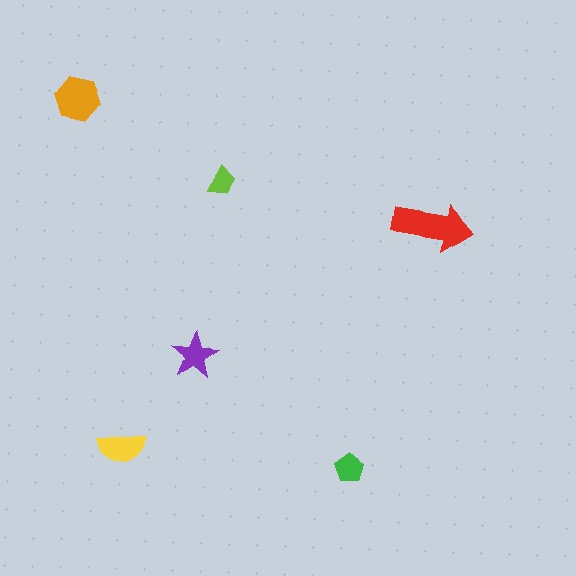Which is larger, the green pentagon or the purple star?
The purple star.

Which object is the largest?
The red arrow.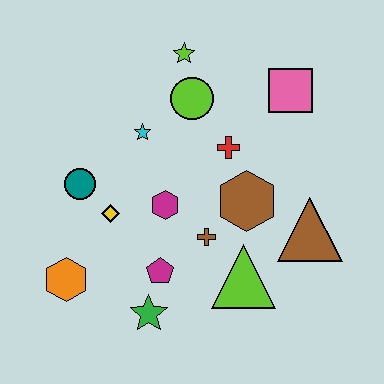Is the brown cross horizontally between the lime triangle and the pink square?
No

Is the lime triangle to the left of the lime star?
No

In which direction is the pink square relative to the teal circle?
The pink square is to the right of the teal circle.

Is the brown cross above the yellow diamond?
No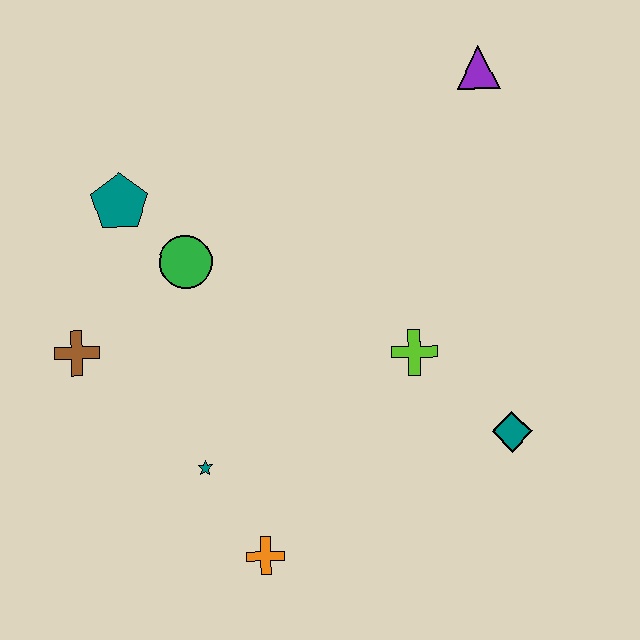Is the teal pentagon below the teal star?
No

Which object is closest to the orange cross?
The teal star is closest to the orange cross.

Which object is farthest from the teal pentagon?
The teal diamond is farthest from the teal pentagon.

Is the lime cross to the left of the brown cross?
No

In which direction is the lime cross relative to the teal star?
The lime cross is to the right of the teal star.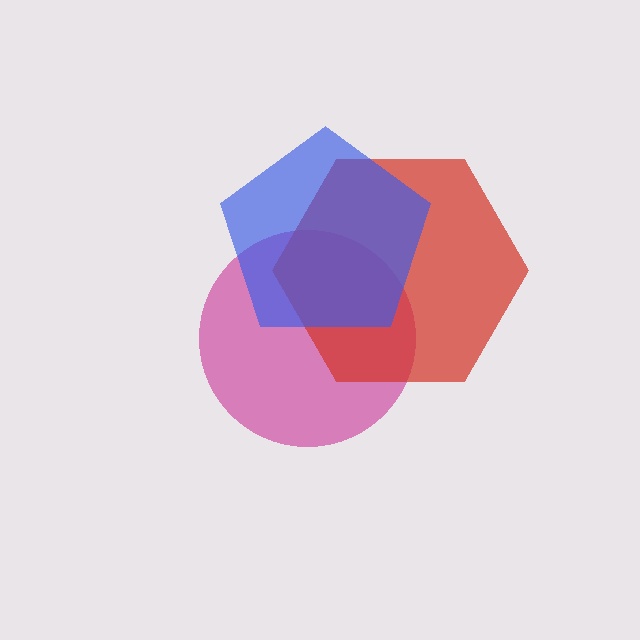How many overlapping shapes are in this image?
There are 3 overlapping shapes in the image.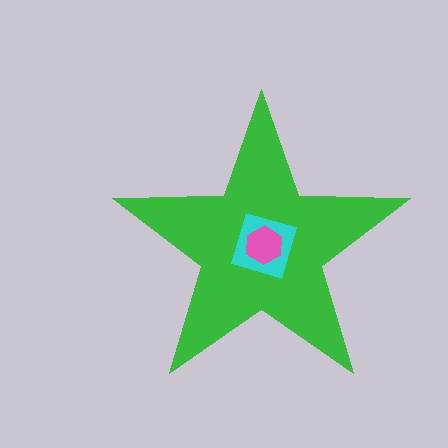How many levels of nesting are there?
3.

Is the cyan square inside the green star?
Yes.